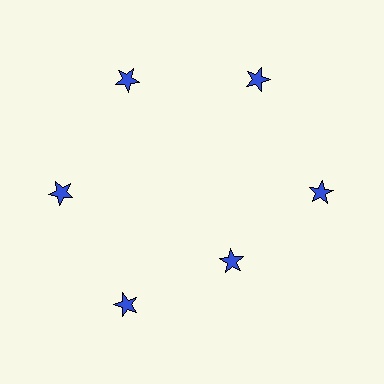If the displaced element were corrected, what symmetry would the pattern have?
It would have 6-fold rotational symmetry — the pattern would map onto itself every 60 degrees.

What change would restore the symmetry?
The symmetry would be restored by moving it outward, back onto the ring so that all 6 stars sit at equal angles and equal distance from the center.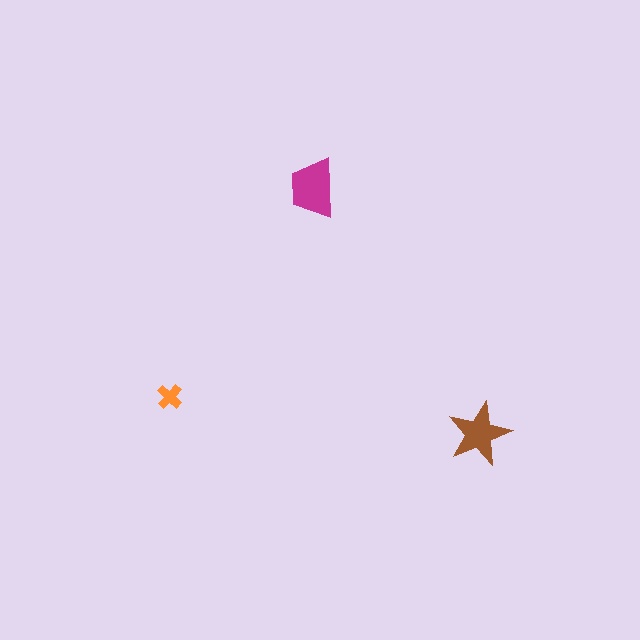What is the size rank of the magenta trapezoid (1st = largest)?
1st.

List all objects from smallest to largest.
The orange cross, the brown star, the magenta trapezoid.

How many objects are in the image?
There are 3 objects in the image.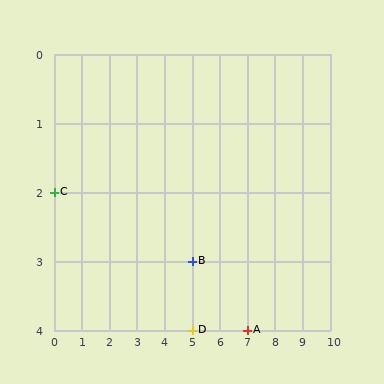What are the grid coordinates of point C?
Point C is at grid coordinates (0, 2).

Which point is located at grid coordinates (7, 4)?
Point A is at (7, 4).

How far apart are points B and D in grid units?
Points B and D are 1 row apart.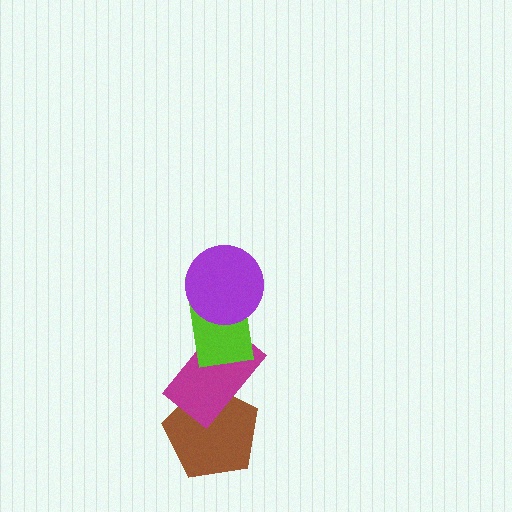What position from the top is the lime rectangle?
The lime rectangle is 2nd from the top.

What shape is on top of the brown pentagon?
The magenta rectangle is on top of the brown pentagon.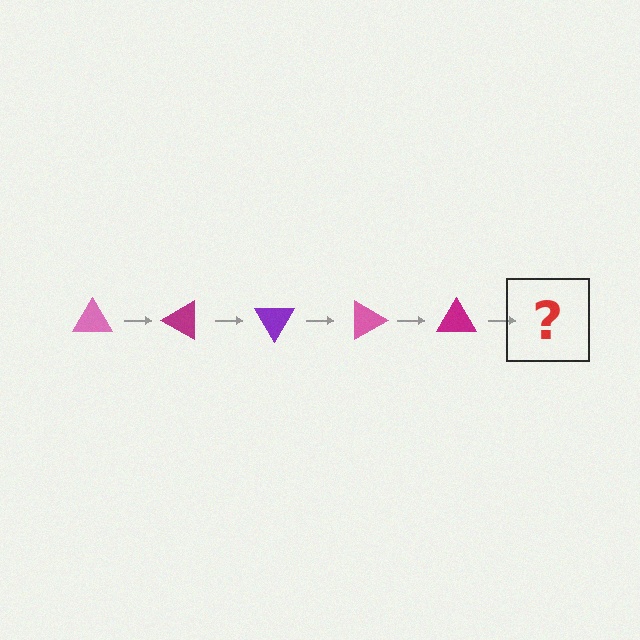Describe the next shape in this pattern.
It should be a purple triangle, rotated 150 degrees from the start.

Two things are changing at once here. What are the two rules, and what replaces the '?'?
The two rules are that it rotates 30 degrees each step and the color cycles through pink, magenta, and purple. The '?' should be a purple triangle, rotated 150 degrees from the start.